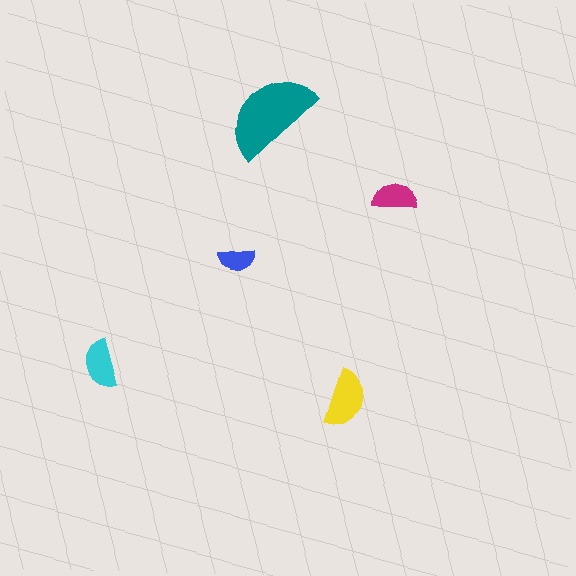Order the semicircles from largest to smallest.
the teal one, the yellow one, the cyan one, the magenta one, the blue one.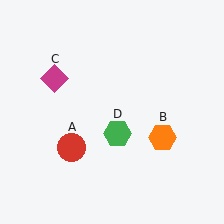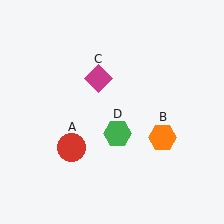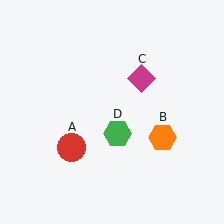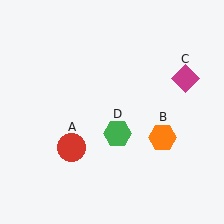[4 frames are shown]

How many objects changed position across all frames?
1 object changed position: magenta diamond (object C).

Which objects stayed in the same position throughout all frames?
Red circle (object A) and orange hexagon (object B) and green hexagon (object D) remained stationary.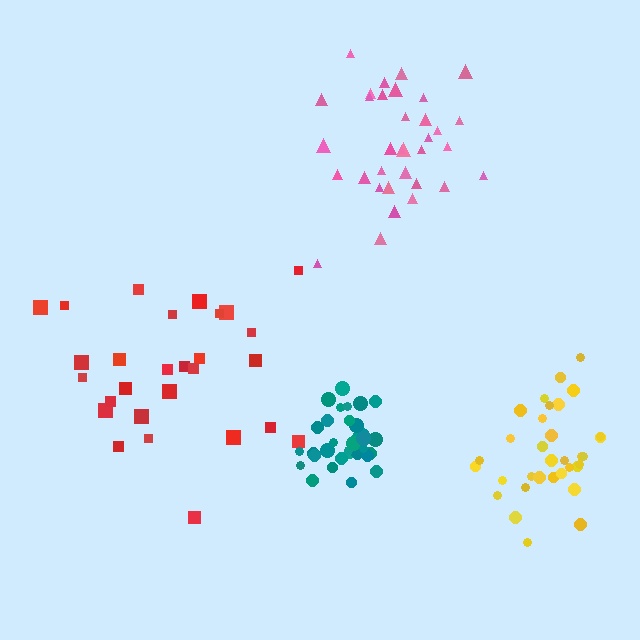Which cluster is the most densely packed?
Teal.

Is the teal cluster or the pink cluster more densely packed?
Teal.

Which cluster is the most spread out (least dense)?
Red.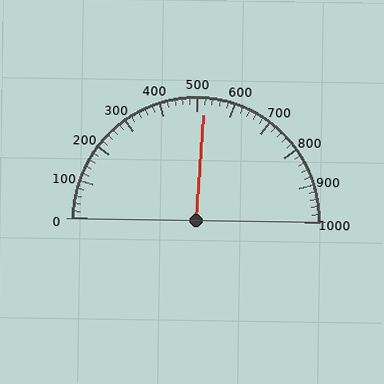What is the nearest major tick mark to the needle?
The nearest major tick mark is 500.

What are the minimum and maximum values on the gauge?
The gauge ranges from 0 to 1000.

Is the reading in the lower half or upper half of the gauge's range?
The reading is in the upper half of the range (0 to 1000).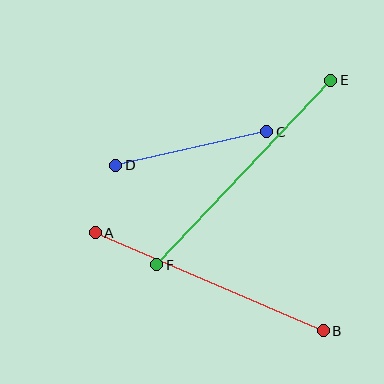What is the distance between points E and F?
The distance is approximately 253 pixels.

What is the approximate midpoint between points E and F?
The midpoint is at approximately (244, 173) pixels.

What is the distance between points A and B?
The distance is approximately 248 pixels.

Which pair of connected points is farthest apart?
Points E and F are farthest apart.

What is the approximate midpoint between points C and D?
The midpoint is at approximately (191, 149) pixels.